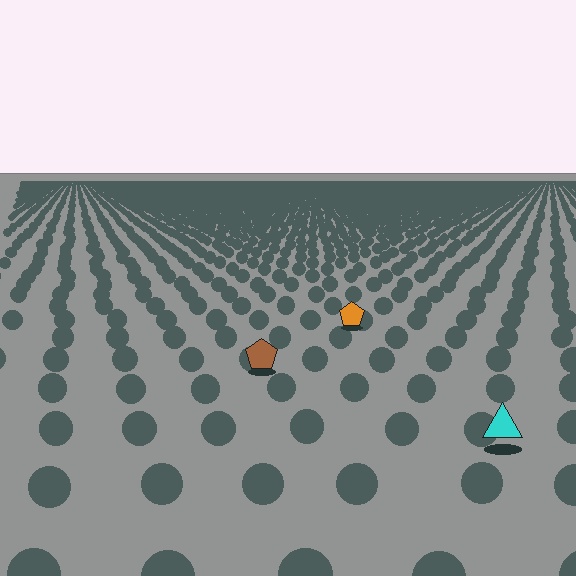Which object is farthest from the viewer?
The orange pentagon is farthest from the viewer. It appears smaller and the ground texture around it is denser.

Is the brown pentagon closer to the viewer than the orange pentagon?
Yes. The brown pentagon is closer — you can tell from the texture gradient: the ground texture is coarser near it.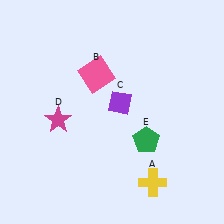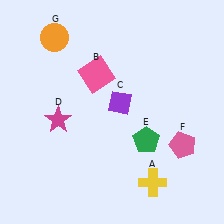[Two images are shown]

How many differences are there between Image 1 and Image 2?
There are 2 differences between the two images.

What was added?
A pink pentagon (F), an orange circle (G) were added in Image 2.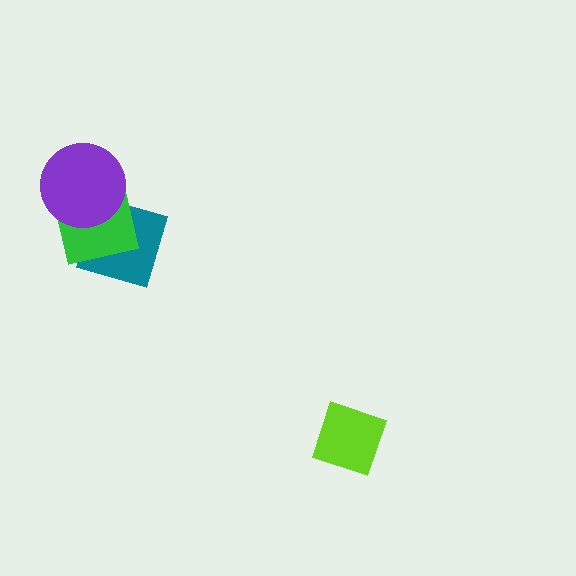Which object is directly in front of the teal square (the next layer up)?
The green square is directly in front of the teal square.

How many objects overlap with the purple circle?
2 objects overlap with the purple circle.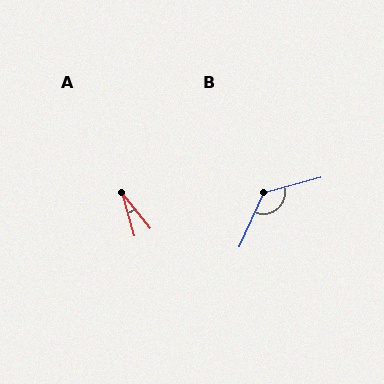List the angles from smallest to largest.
A (22°), B (129°).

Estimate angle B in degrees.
Approximately 129 degrees.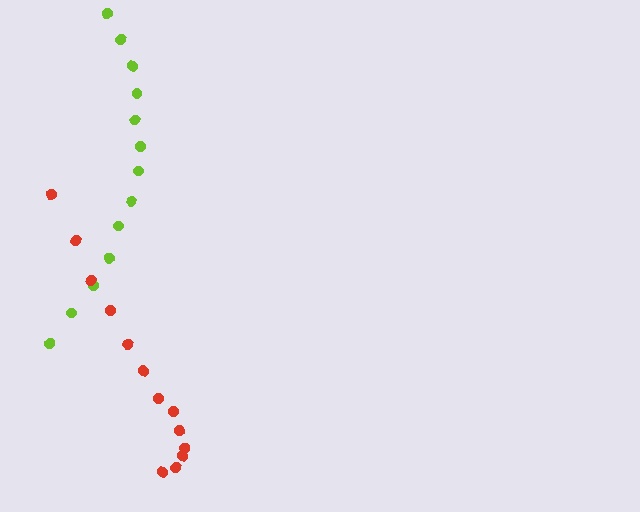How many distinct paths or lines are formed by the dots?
There are 2 distinct paths.